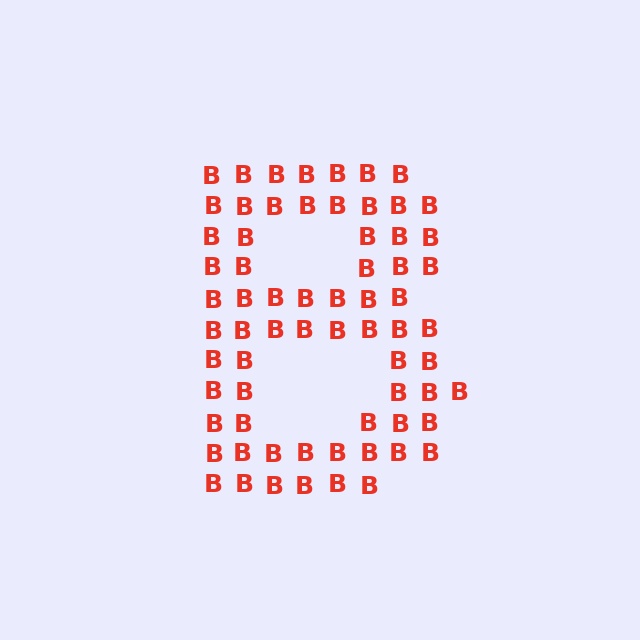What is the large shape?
The large shape is the letter B.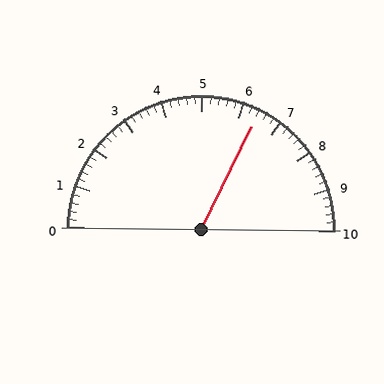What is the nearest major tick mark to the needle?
The nearest major tick mark is 6.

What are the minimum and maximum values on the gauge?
The gauge ranges from 0 to 10.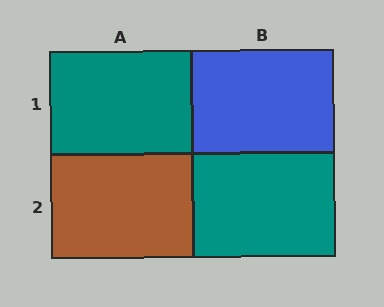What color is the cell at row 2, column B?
Teal.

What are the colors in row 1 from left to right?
Teal, blue.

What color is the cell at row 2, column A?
Brown.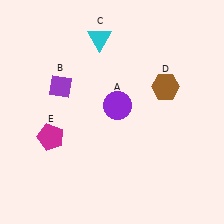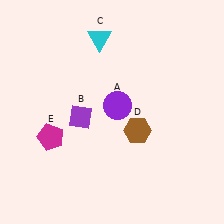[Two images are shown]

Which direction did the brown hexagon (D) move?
The brown hexagon (D) moved down.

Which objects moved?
The objects that moved are: the purple diamond (B), the brown hexagon (D).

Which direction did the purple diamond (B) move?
The purple diamond (B) moved down.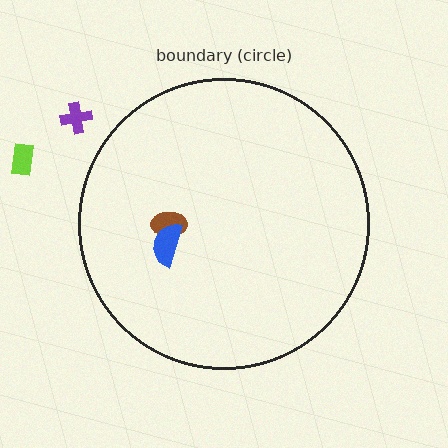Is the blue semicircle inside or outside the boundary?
Inside.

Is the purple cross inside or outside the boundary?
Outside.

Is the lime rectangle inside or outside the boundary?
Outside.